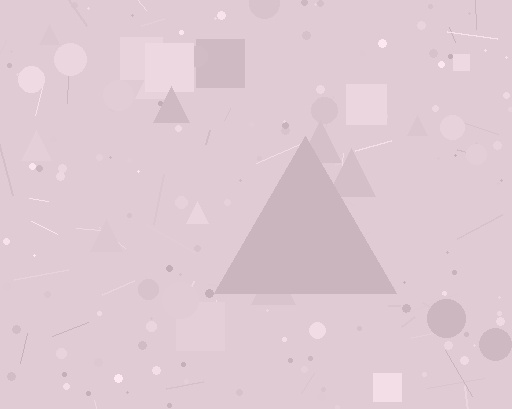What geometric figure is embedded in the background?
A triangle is embedded in the background.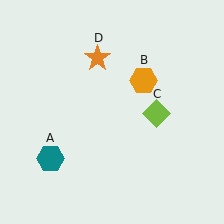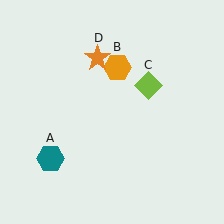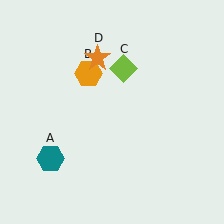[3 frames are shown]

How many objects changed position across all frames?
2 objects changed position: orange hexagon (object B), lime diamond (object C).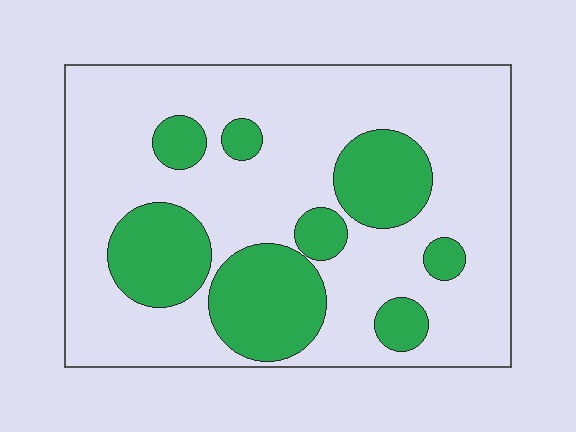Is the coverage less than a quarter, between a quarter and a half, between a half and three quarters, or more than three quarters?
Between a quarter and a half.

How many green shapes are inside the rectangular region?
8.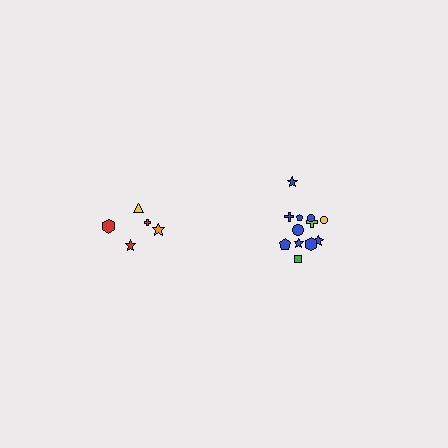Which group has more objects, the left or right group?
The right group.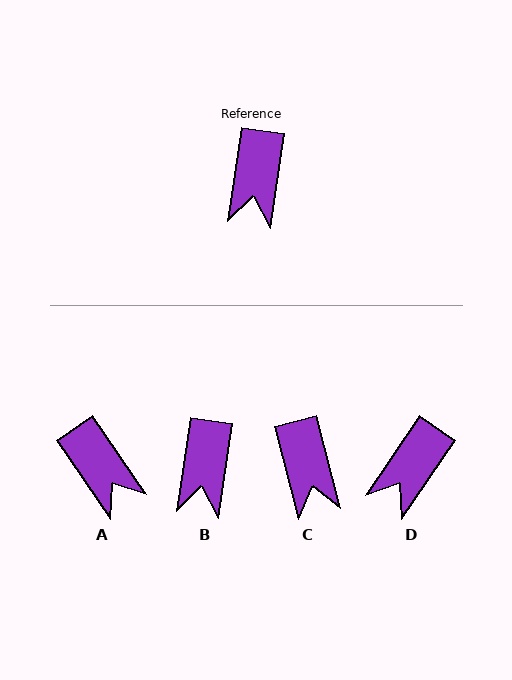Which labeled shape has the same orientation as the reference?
B.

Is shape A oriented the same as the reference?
No, it is off by about 43 degrees.